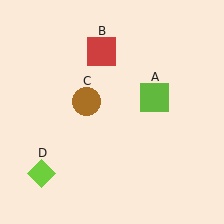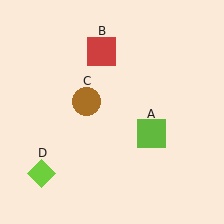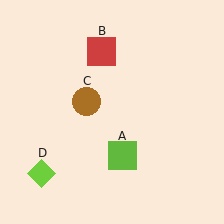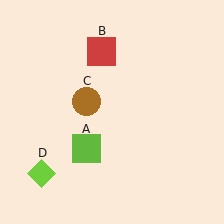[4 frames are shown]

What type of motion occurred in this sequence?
The lime square (object A) rotated clockwise around the center of the scene.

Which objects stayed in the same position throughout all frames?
Red square (object B) and brown circle (object C) and lime diamond (object D) remained stationary.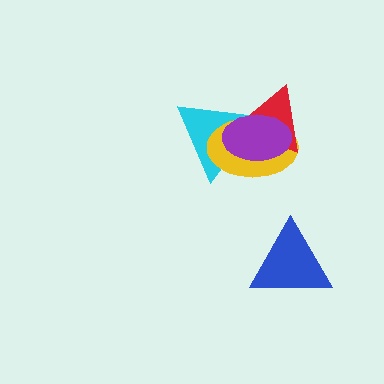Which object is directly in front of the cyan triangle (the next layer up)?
The yellow ellipse is directly in front of the cyan triangle.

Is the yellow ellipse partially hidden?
Yes, it is partially covered by another shape.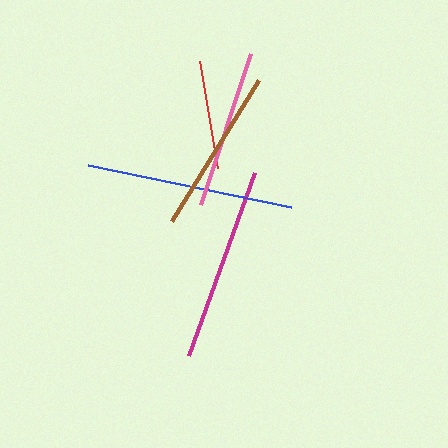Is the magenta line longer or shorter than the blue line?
The blue line is longer than the magenta line.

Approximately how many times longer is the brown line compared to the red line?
The brown line is approximately 1.5 times the length of the red line.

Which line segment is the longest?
The blue line is the longest at approximately 207 pixels.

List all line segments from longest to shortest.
From longest to shortest: blue, magenta, brown, pink, red.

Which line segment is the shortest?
The red line is the shortest at approximately 108 pixels.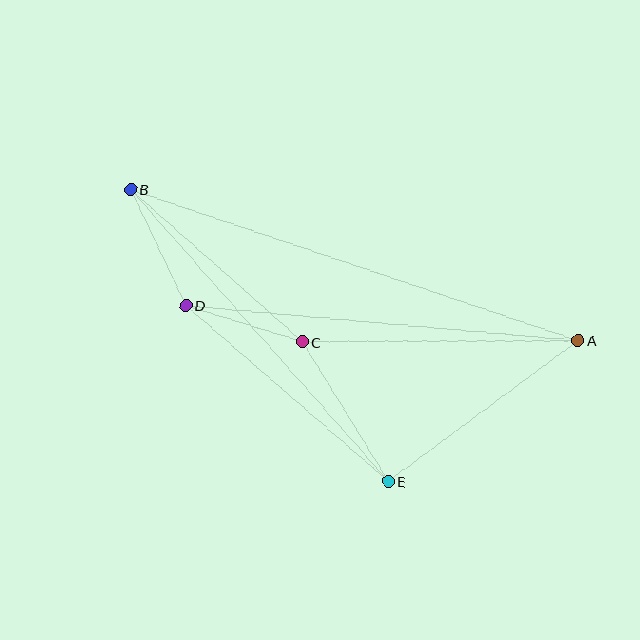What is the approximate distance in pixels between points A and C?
The distance between A and C is approximately 276 pixels.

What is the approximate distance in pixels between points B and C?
The distance between B and C is approximately 229 pixels.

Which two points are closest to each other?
Points C and D are closest to each other.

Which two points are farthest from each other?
Points A and B are farthest from each other.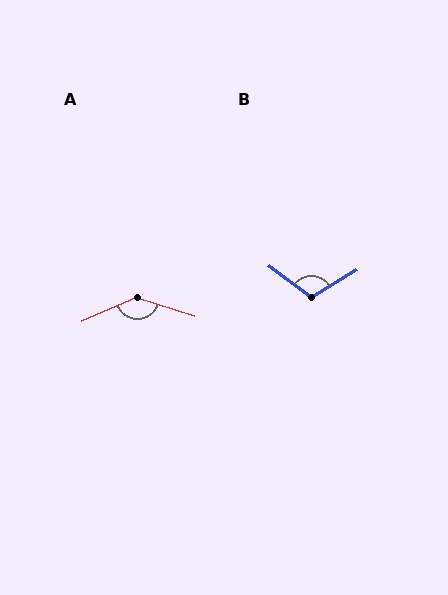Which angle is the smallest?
B, at approximately 111 degrees.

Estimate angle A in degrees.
Approximately 140 degrees.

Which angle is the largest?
A, at approximately 140 degrees.